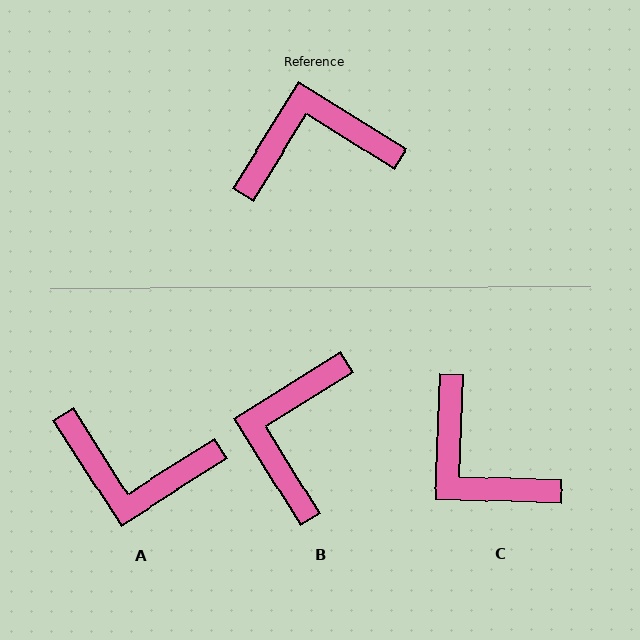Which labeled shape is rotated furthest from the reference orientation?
A, about 154 degrees away.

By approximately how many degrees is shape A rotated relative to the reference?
Approximately 154 degrees counter-clockwise.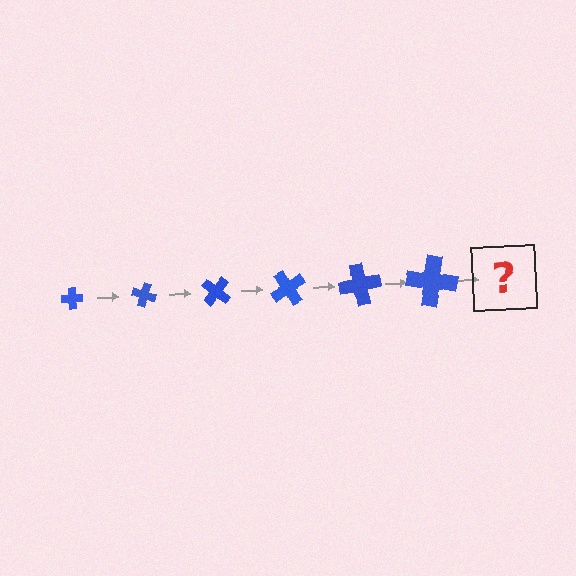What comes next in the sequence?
The next element should be a cross, larger than the previous one and rotated 120 degrees from the start.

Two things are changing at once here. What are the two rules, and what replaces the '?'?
The two rules are that the cross grows larger each step and it rotates 20 degrees each step. The '?' should be a cross, larger than the previous one and rotated 120 degrees from the start.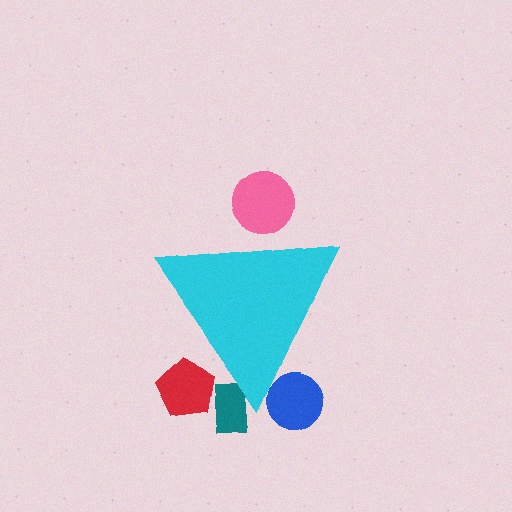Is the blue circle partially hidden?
Yes, the blue circle is partially hidden behind the cyan triangle.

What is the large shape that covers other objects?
A cyan triangle.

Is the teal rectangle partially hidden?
Yes, the teal rectangle is partially hidden behind the cyan triangle.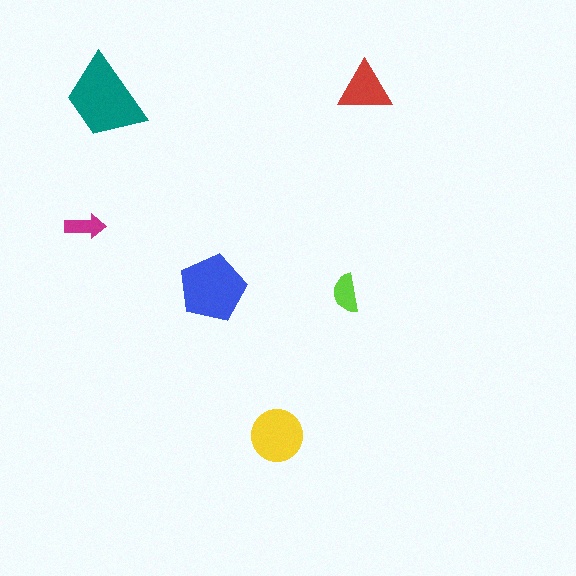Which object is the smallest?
The magenta arrow.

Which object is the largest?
The teal trapezoid.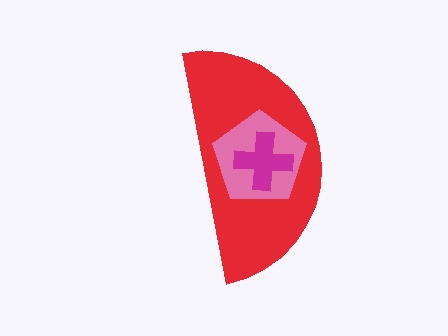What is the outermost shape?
The red semicircle.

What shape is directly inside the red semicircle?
The pink pentagon.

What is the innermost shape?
The magenta cross.